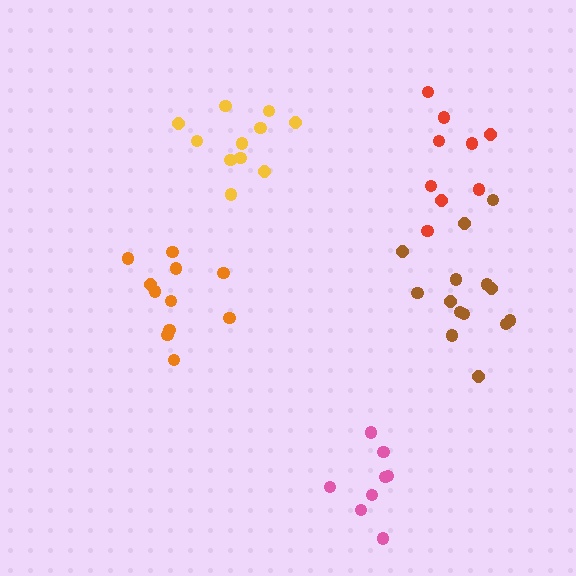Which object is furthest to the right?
The brown cluster is rightmost.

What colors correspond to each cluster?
The clusters are colored: brown, pink, orange, red, yellow.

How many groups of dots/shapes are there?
There are 5 groups.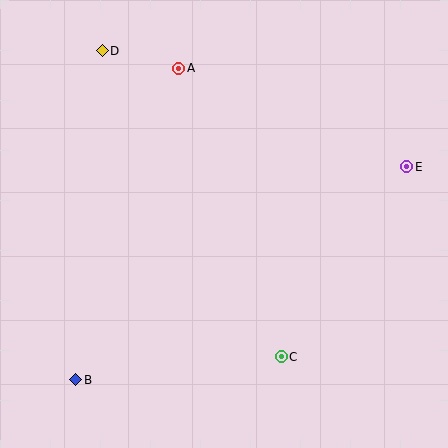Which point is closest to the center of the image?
Point C at (281, 357) is closest to the center.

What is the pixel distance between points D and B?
The distance between D and B is 330 pixels.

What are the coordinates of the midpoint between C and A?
The midpoint between C and A is at (230, 213).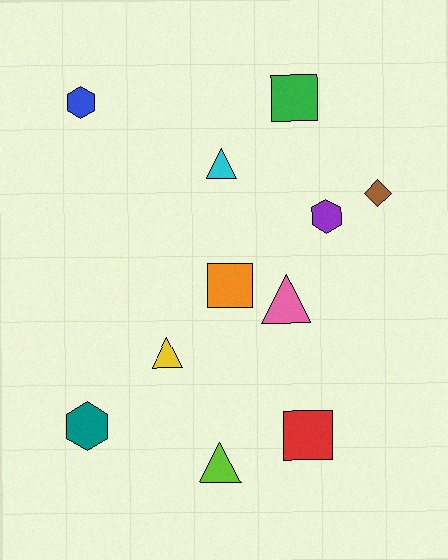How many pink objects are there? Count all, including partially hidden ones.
There is 1 pink object.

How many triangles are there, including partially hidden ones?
There are 4 triangles.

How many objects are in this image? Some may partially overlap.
There are 11 objects.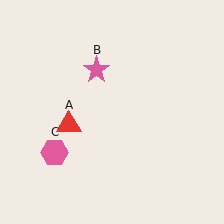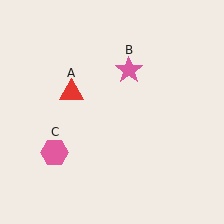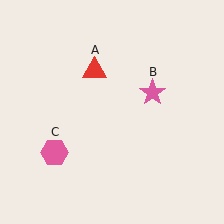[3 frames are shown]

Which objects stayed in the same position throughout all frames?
Pink hexagon (object C) remained stationary.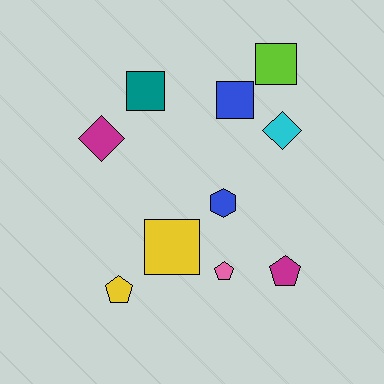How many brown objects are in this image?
There are no brown objects.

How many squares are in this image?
There are 4 squares.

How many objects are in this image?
There are 10 objects.